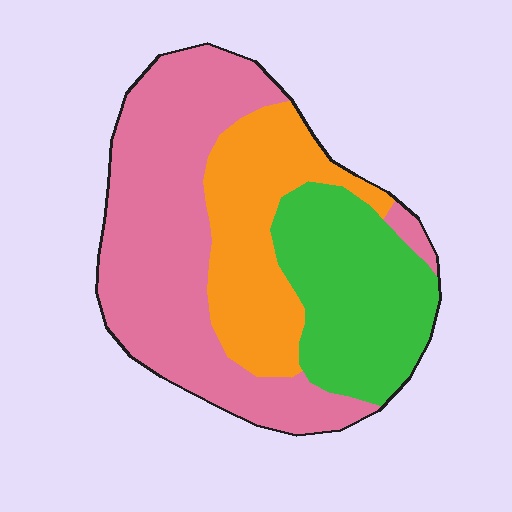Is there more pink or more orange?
Pink.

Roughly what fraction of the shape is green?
Green covers around 25% of the shape.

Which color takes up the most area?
Pink, at roughly 50%.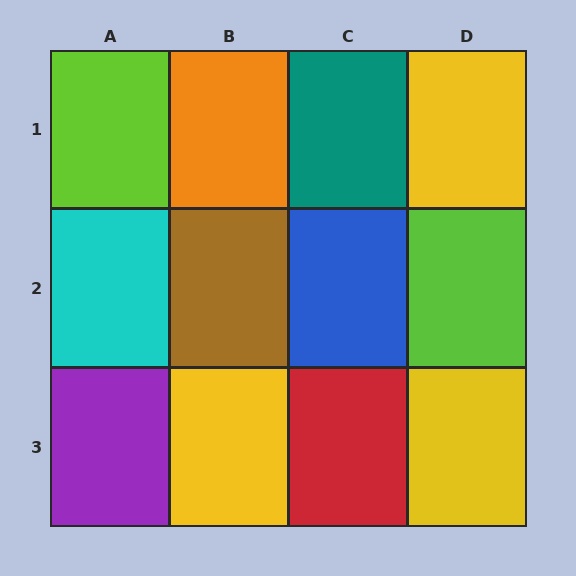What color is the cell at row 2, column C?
Blue.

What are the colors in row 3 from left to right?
Purple, yellow, red, yellow.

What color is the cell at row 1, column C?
Teal.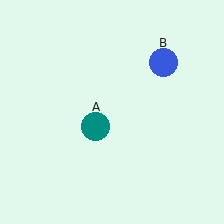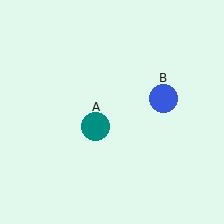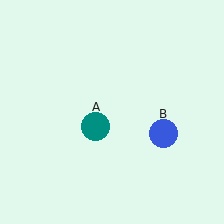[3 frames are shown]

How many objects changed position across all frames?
1 object changed position: blue circle (object B).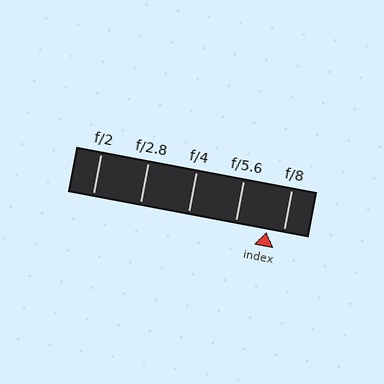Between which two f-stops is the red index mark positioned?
The index mark is between f/5.6 and f/8.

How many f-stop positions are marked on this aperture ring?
There are 5 f-stop positions marked.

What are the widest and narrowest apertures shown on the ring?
The widest aperture shown is f/2 and the narrowest is f/8.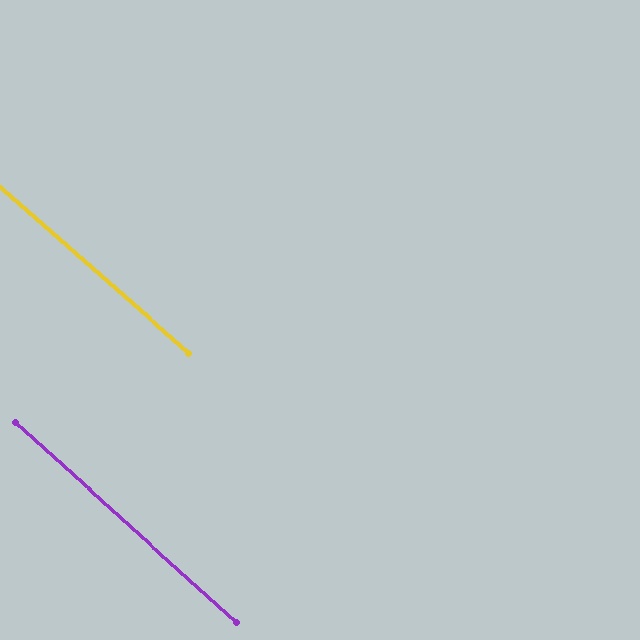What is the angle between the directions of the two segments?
Approximately 1 degree.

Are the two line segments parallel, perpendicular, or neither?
Parallel — their directions differ by only 0.9°.